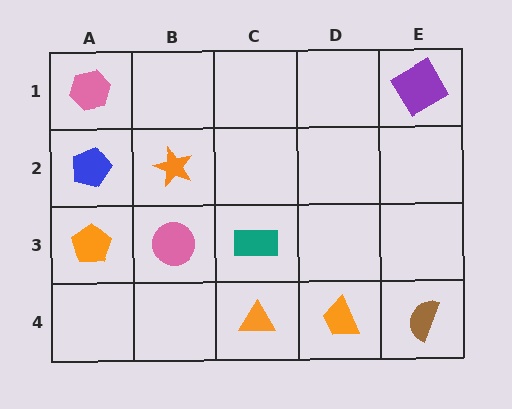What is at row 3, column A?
An orange pentagon.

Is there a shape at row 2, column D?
No, that cell is empty.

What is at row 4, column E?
A brown semicircle.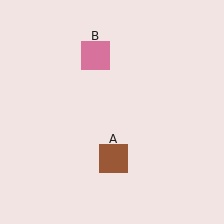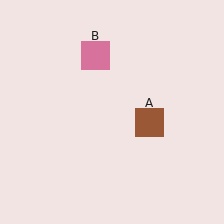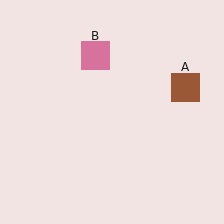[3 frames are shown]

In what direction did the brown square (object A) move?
The brown square (object A) moved up and to the right.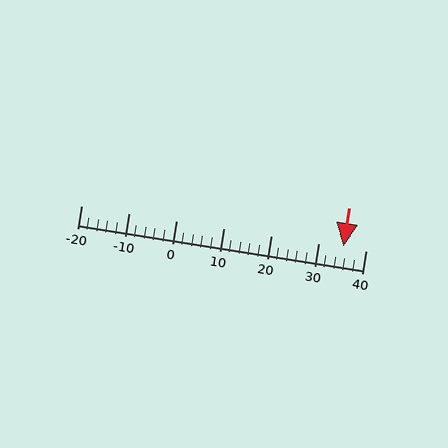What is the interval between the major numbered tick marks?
The major tick marks are spaced 10 units apart.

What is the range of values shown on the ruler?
The ruler shows values from -20 to 40.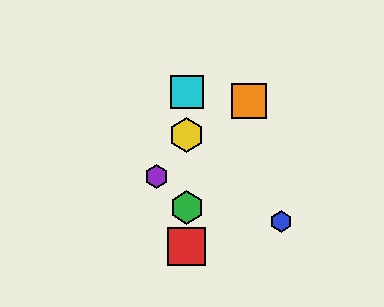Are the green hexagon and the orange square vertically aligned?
No, the green hexagon is at x≈187 and the orange square is at x≈249.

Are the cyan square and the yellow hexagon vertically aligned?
Yes, both are at x≈187.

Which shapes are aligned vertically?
The red square, the green hexagon, the yellow hexagon, the cyan square are aligned vertically.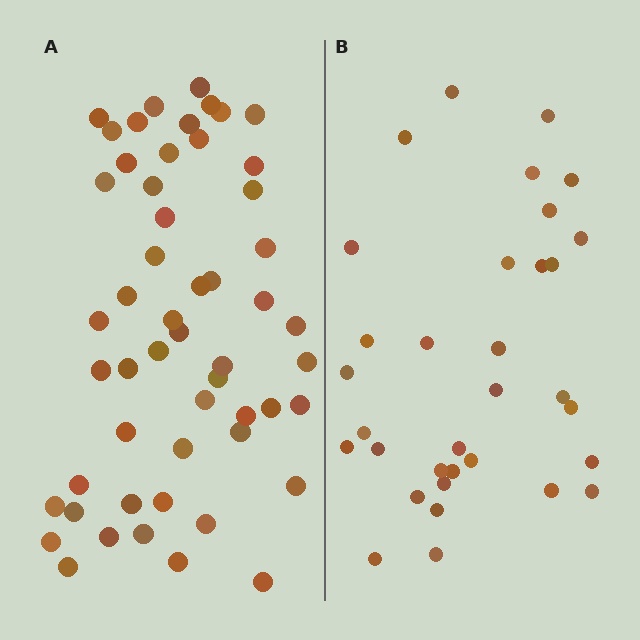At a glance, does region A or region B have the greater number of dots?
Region A (the left region) has more dots.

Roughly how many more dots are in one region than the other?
Region A has approximately 20 more dots than region B.